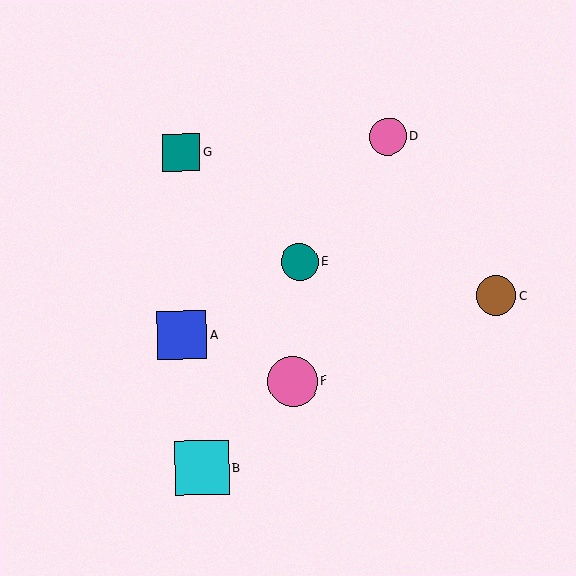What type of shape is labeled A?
Shape A is a blue square.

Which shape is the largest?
The cyan square (labeled B) is the largest.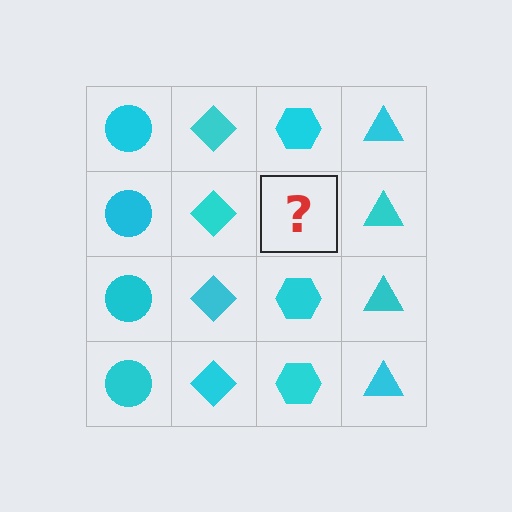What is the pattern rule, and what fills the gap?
The rule is that each column has a consistent shape. The gap should be filled with a cyan hexagon.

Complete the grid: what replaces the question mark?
The question mark should be replaced with a cyan hexagon.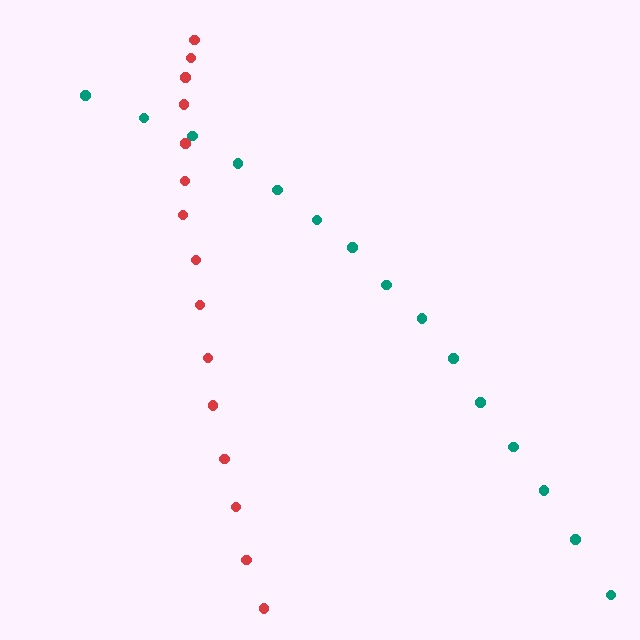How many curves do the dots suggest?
There are 2 distinct paths.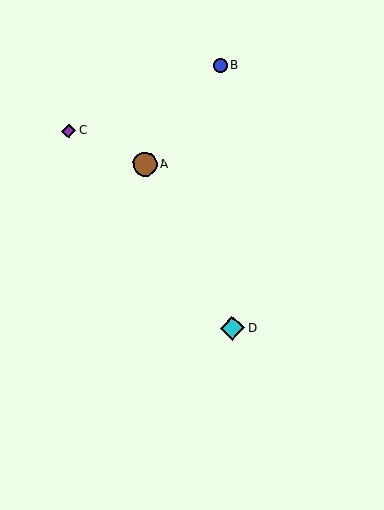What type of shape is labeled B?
Shape B is a blue circle.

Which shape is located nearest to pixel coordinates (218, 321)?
The cyan diamond (labeled D) at (232, 328) is nearest to that location.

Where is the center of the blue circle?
The center of the blue circle is at (221, 66).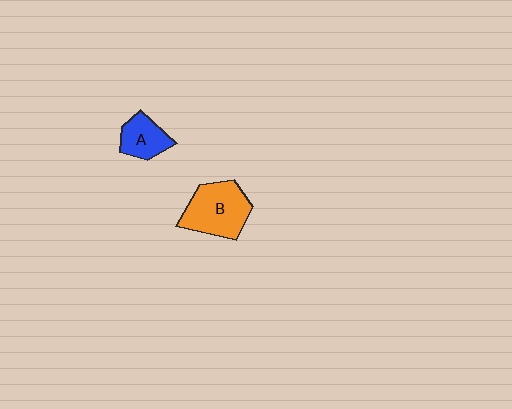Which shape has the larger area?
Shape B (orange).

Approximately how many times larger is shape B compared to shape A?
Approximately 1.7 times.